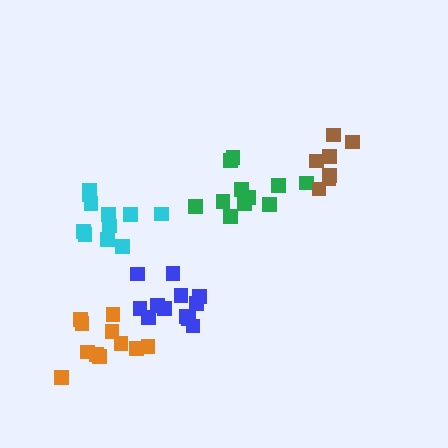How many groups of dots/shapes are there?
There are 5 groups.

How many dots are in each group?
Group 1: 11 dots, Group 2: 11 dots, Group 3: 7 dots, Group 4: 11 dots, Group 5: 12 dots (52 total).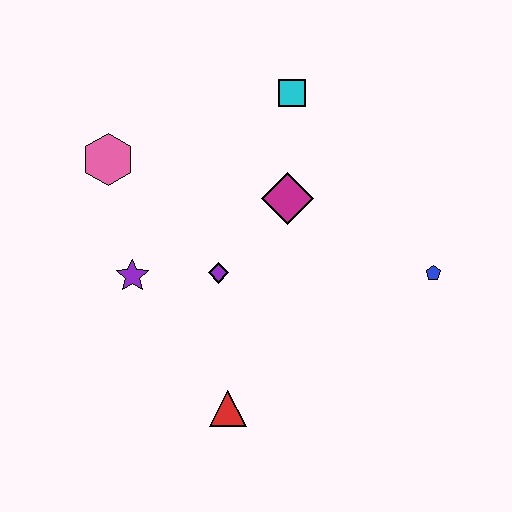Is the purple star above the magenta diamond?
No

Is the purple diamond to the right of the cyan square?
No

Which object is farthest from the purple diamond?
The blue pentagon is farthest from the purple diamond.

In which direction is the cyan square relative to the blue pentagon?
The cyan square is above the blue pentagon.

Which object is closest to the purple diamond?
The purple star is closest to the purple diamond.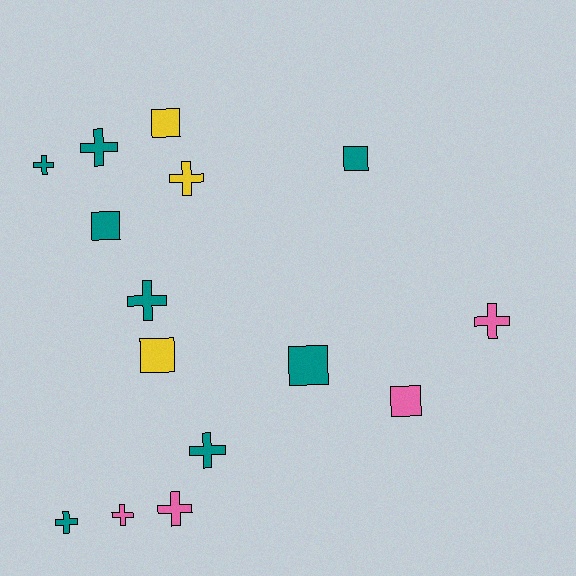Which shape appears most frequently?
Cross, with 9 objects.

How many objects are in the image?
There are 15 objects.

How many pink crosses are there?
There are 3 pink crosses.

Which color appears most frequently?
Teal, with 8 objects.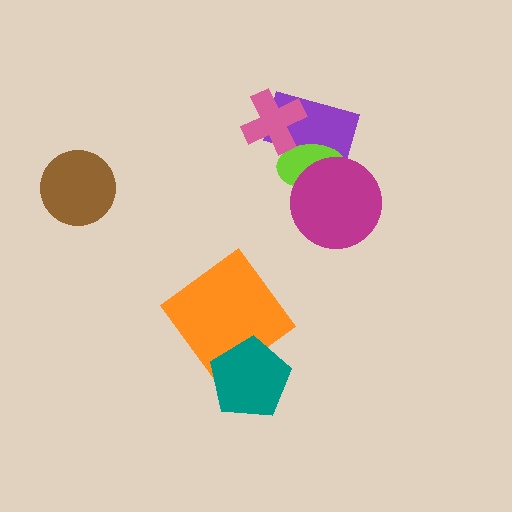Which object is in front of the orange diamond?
The teal pentagon is in front of the orange diamond.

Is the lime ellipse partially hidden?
Yes, it is partially covered by another shape.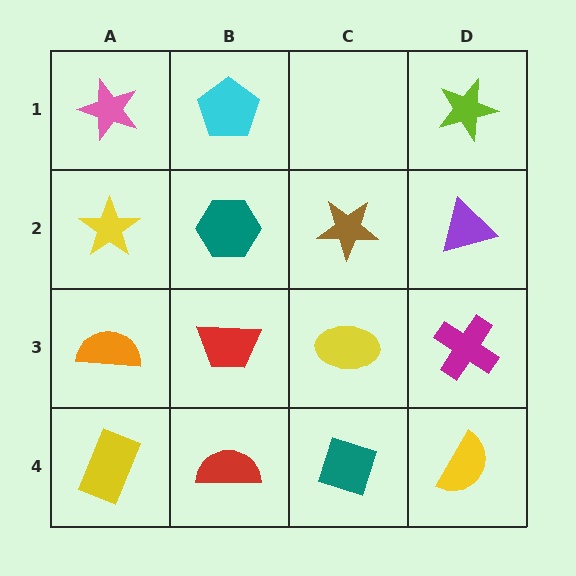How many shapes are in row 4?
4 shapes.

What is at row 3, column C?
A yellow ellipse.